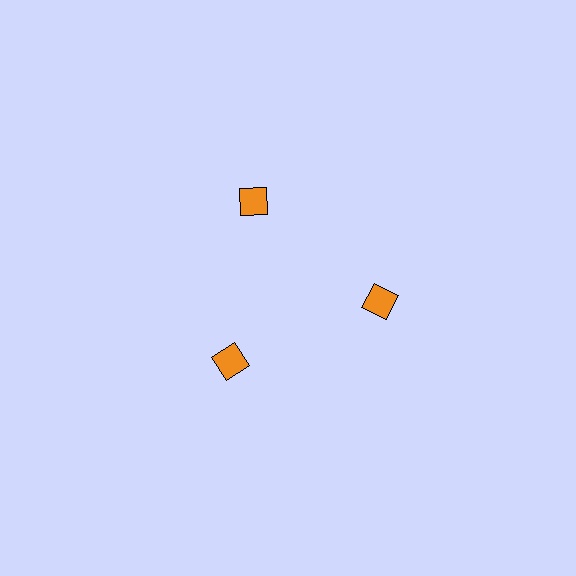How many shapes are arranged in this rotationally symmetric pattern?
There are 3 shapes, arranged in 3 groups of 1.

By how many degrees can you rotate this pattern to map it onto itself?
The pattern maps onto itself every 120 degrees of rotation.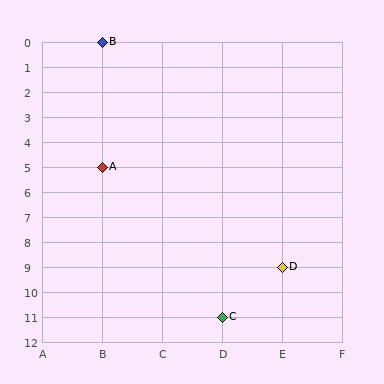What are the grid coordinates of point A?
Point A is at grid coordinates (B, 5).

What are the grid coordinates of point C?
Point C is at grid coordinates (D, 11).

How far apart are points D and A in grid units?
Points D and A are 3 columns and 4 rows apart (about 5.0 grid units diagonally).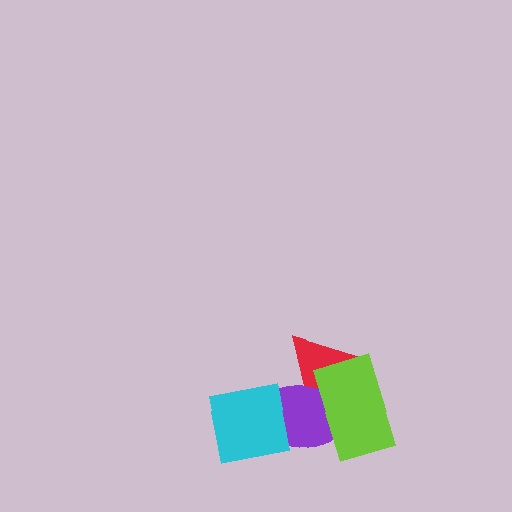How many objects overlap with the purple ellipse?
3 objects overlap with the purple ellipse.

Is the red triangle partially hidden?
Yes, it is partially covered by another shape.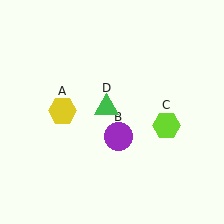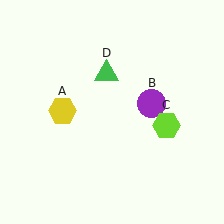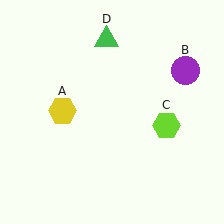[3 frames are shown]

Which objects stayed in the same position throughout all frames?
Yellow hexagon (object A) and lime hexagon (object C) remained stationary.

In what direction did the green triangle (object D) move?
The green triangle (object D) moved up.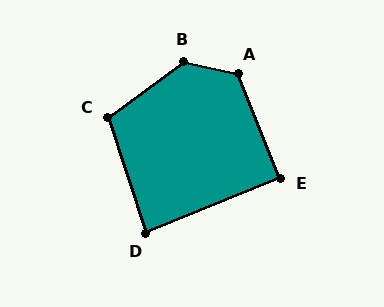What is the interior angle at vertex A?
Approximately 125 degrees (obtuse).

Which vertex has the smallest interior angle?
D, at approximately 86 degrees.